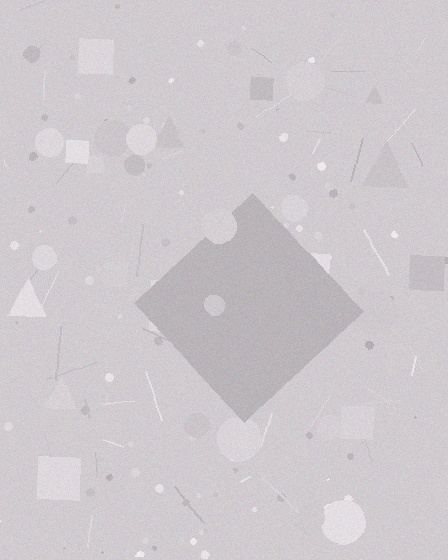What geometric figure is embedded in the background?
A diamond is embedded in the background.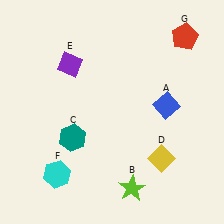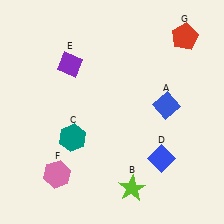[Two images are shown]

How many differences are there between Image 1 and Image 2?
There are 2 differences between the two images.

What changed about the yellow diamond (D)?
In Image 1, D is yellow. In Image 2, it changed to blue.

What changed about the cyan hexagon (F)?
In Image 1, F is cyan. In Image 2, it changed to pink.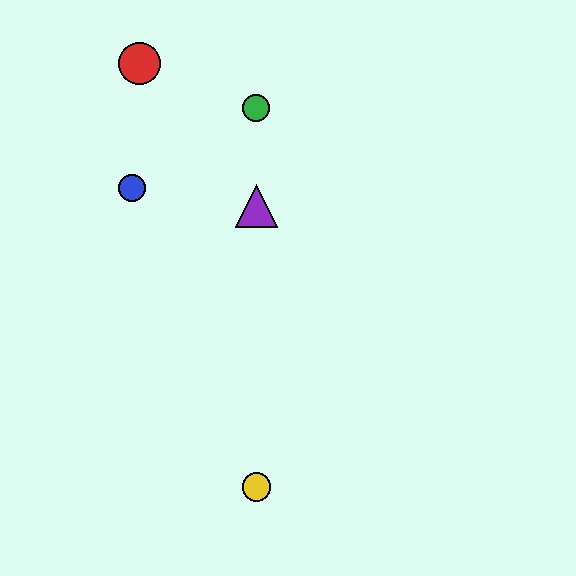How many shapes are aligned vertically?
3 shapes (the green circle, the yellow circle, the purple triangle) are aligned vertically.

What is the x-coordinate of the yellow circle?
The yellow circle is at x≈256.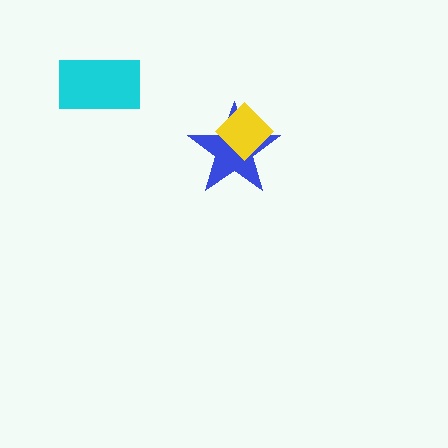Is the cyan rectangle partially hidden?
No, no other shape covers it.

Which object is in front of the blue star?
The yellow diamond is in front of the blue star.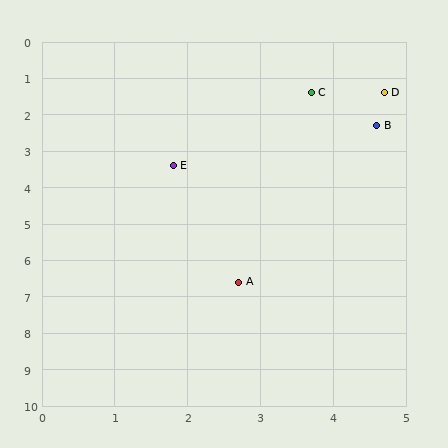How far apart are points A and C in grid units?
Points A and C are about 5.3 grid units apart.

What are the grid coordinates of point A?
Point A is at approximately (2.7, 6.6).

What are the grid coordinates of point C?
Point C is at approximately (3.7, 1.4).